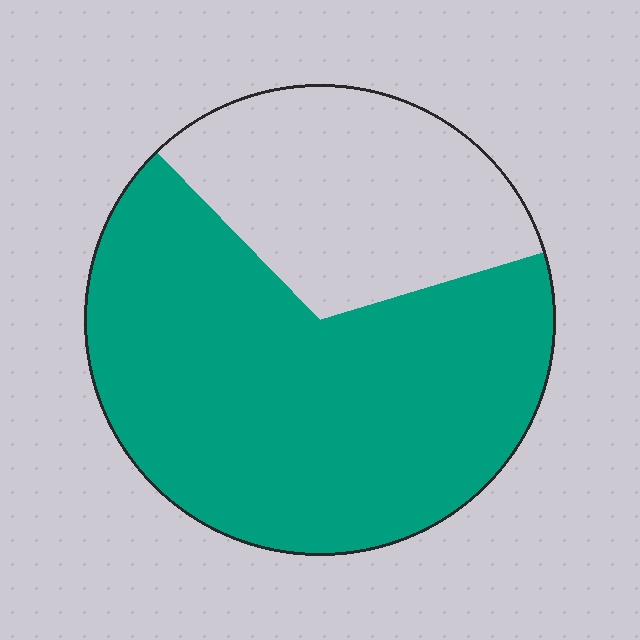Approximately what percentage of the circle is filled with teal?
Approximately 65%.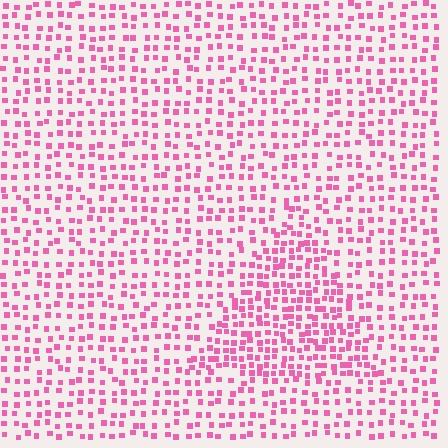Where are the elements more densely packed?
The elements are more densely packed inside the triangle boundary.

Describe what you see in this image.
The image contains small pink elements arranged at two different densities. A triangle-shaped region is visible where the elements are more densely packed than the surrounding area.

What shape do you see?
I see a triangle.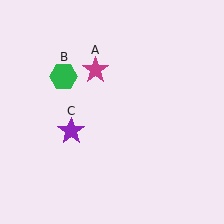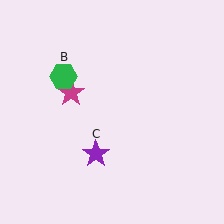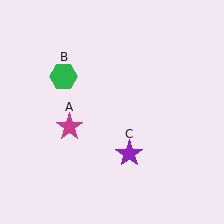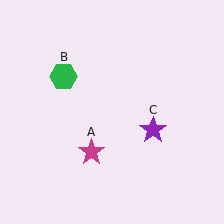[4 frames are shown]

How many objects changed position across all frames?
2 objects changed position: magenta star (object A), purple star (object C).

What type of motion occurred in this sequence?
The magenta star (object A), purple star (object C) rotated counterclockwise around the center of the scene.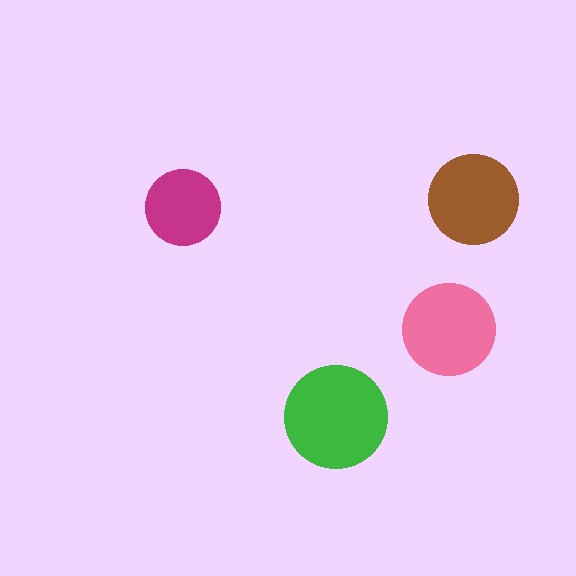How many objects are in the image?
There are 4 objects in the image.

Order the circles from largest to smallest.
the green one, the pink one, the brown one, the magenta one.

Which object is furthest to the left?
The magenta circle is leftmost.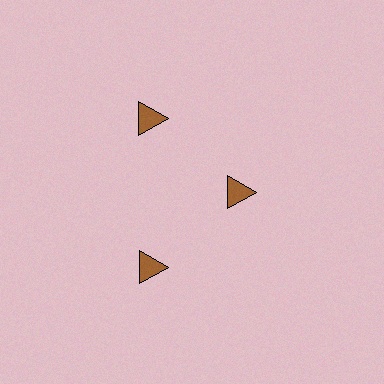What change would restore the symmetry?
The symmetry would be restored by moving it outward, back onto the ring so that all 3 triangles sit at equal angles and equal distance from the center.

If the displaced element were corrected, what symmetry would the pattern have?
It would have 3-fold rotational symmetry — the pattern would map onto itself every 120 degrees.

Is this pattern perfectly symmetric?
No. The 3 brown triangles are arranged in a ring, but one element near the 3 o'clock position is pulled inward toward the center, breaking the 3-fold rotational symmetry.